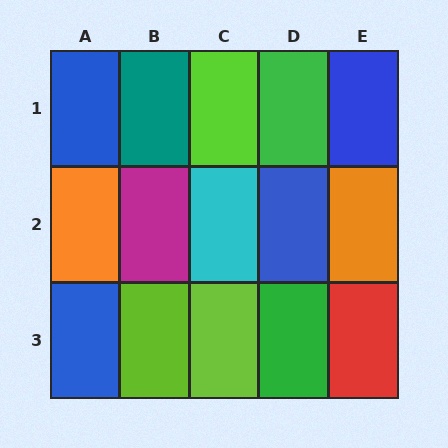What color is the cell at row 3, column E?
Red.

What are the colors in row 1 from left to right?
Blue, teal, lime, green, blue.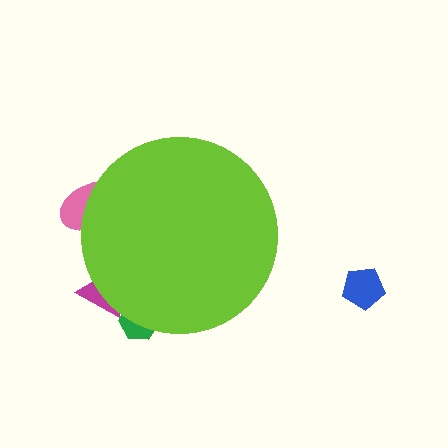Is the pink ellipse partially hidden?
Yes, the pink ellipse is partially hidden behind the lime circle.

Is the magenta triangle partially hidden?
Yes, the magenta triangle is partially hidden behind the lime circle.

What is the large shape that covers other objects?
A lime circle.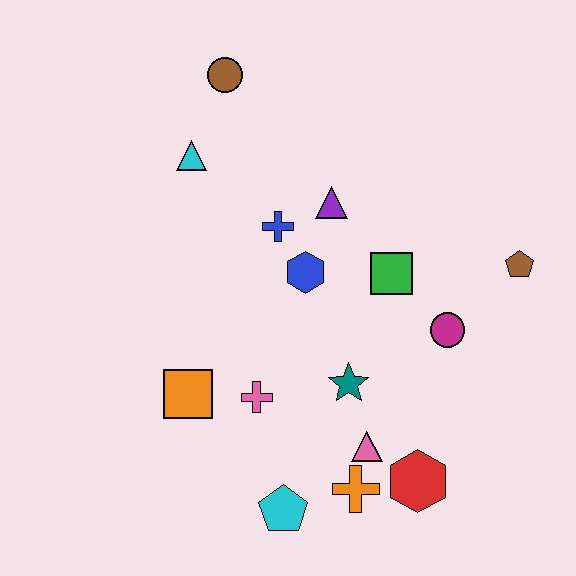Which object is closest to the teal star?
The pink triangle is closest to the teal star.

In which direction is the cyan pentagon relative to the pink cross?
The cyan pentagon is below the pink cross.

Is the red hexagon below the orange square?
Yes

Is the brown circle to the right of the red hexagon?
No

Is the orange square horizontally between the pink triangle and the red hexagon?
No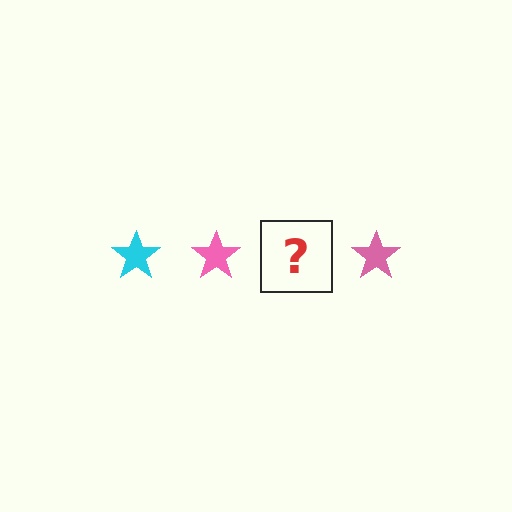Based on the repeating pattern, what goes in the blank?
The blank should be a cyan star.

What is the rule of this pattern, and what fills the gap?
The rule is that the pattern cycles through cyan, pink stars. The gap should be filled with a cyan star.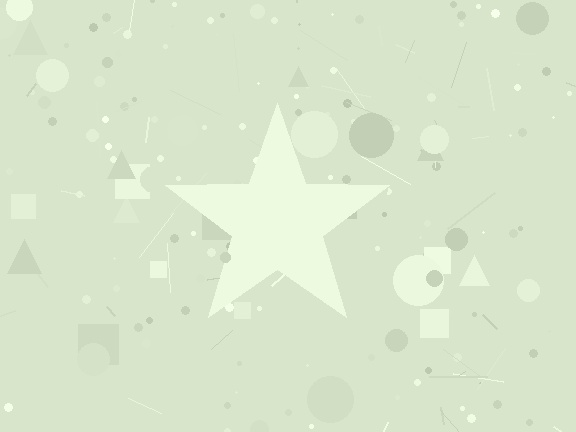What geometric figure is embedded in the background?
A star is embedded in the background.